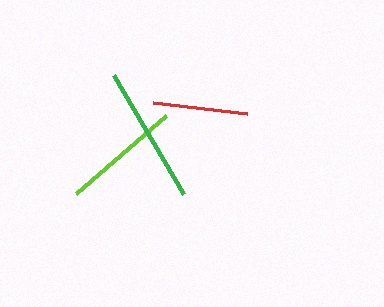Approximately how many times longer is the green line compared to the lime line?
The green line is approximately 1.2 times the length of the lime line.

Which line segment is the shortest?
The red line is the shortest at approximately 95 pixels.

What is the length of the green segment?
The green segment is approximately 138 pixels long.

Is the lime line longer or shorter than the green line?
The green line is longer than the lime line.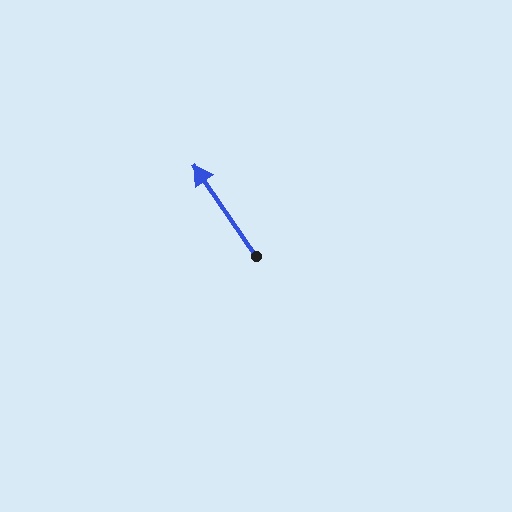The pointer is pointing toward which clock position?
Roughly 11 o'clock.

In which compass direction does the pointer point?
Northwest.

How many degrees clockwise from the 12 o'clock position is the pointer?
Approximately 325 degrees.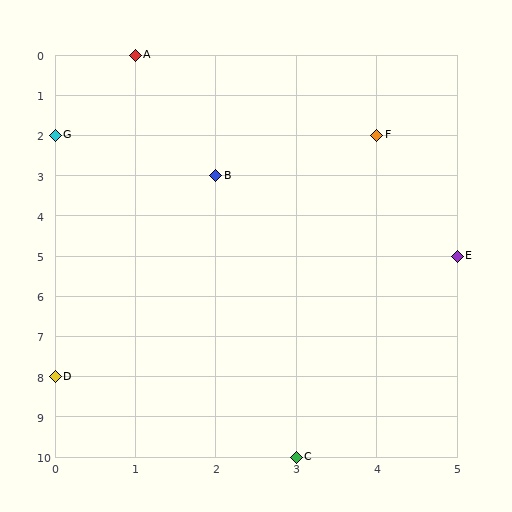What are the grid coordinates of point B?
Point B is at grid coordinates (2, 3).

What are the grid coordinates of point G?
Point G is at grid coordinates (0, 2).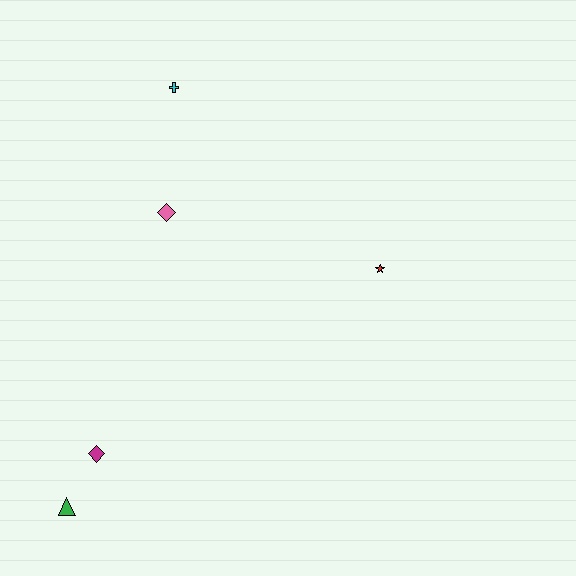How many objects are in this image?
There are 5 objects.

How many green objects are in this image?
There is 1 green object.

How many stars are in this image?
There is 1 star.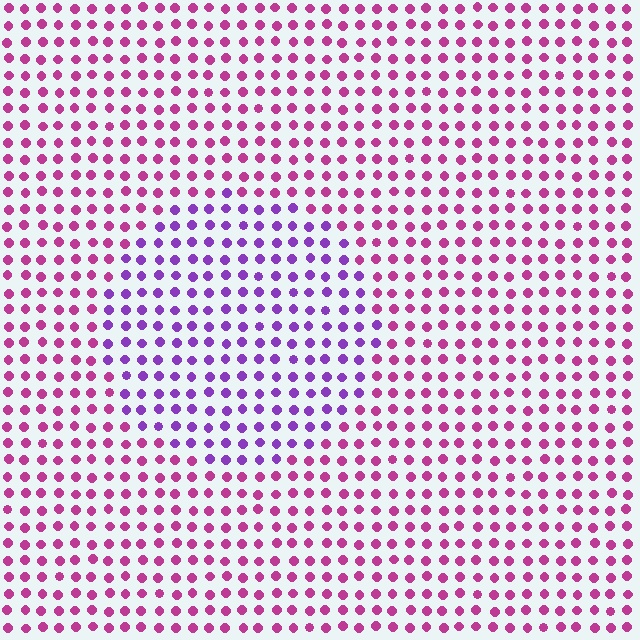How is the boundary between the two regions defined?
The boundary is defined purely by a slight shift in hue (about 42 degrees). Spacing, size, and orientation are identical on both sides.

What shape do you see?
I see a circle.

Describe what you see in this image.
The image is filled with small magenta elements in a uniform arrangement. A circle-shaped region is visible where the elements are tinted to a slightly different hue, forming a subtle color boundary.